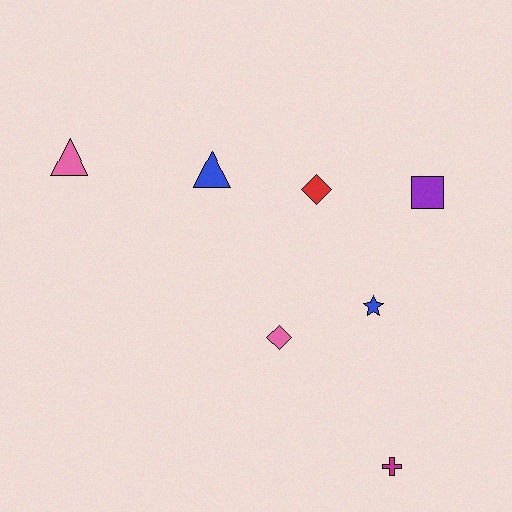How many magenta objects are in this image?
There is 1 magenta object.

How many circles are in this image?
There are no circles.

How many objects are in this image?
There are 7 objects.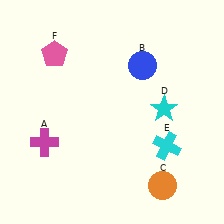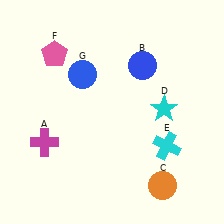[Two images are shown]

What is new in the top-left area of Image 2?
A blue circle (G) was added in the top-left area of Image 2.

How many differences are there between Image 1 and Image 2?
There is 1 difference between the two images.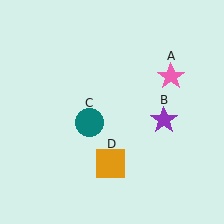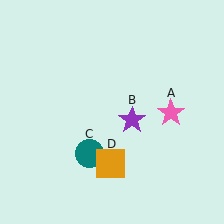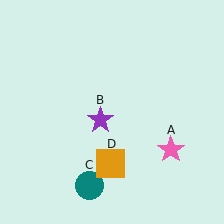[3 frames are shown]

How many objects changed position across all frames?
3 objects changed position: pink star (object A), purple star (object B), teal circle (object C).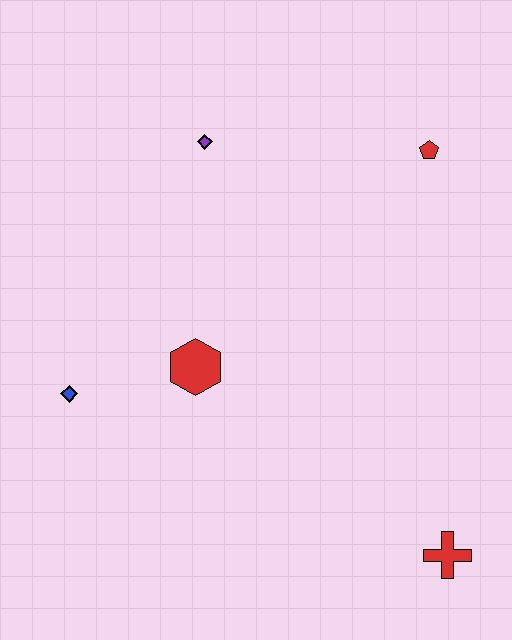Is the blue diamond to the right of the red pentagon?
No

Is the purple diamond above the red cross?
Yes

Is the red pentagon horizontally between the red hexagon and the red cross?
Yes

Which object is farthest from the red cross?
The purple diamond is farthest from the red cross.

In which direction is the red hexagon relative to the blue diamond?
The red hexagon is to the right of the blue diamond.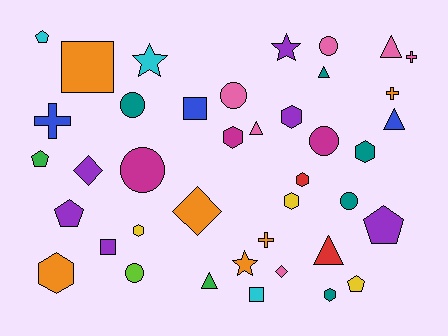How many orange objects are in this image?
There are 6 orange objects.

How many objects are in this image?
There are 40 objects.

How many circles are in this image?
There are 7 circles.